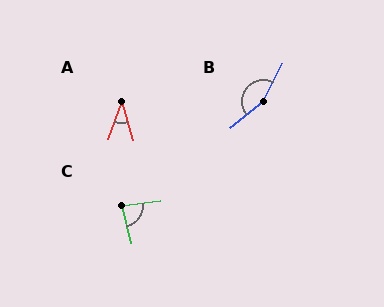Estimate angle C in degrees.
Approximately 83 degrees.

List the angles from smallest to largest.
A (36°), C (83°), B (156°).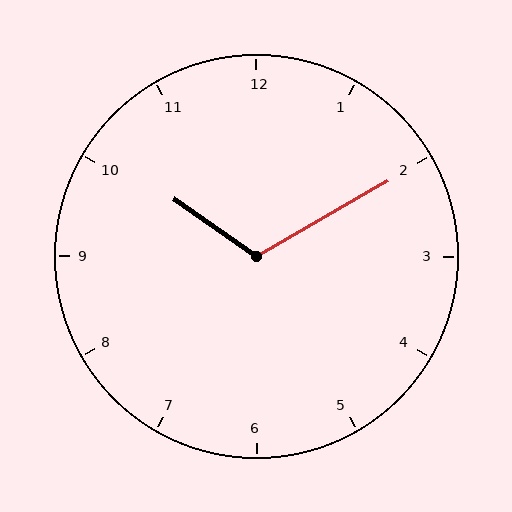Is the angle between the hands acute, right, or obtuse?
It is obtuse.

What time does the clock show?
10:10.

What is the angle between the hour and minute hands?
Approximately 115 degrees.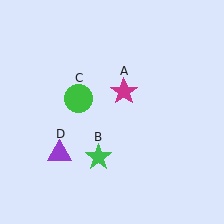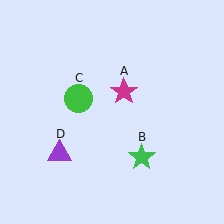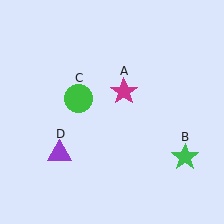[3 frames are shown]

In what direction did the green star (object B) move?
The green star (object B) moved right.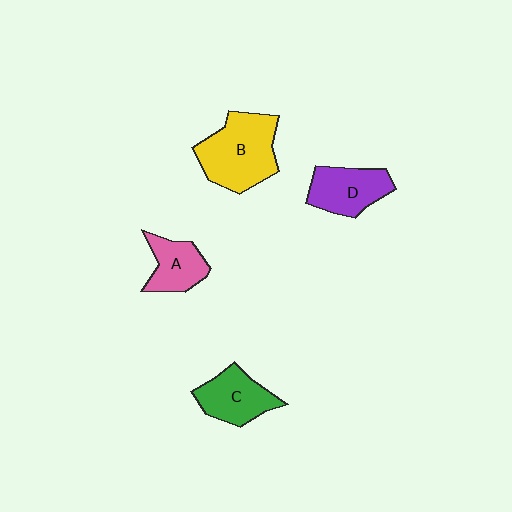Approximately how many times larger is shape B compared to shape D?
Approximately 1.5 times.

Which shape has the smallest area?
Shape A (pink).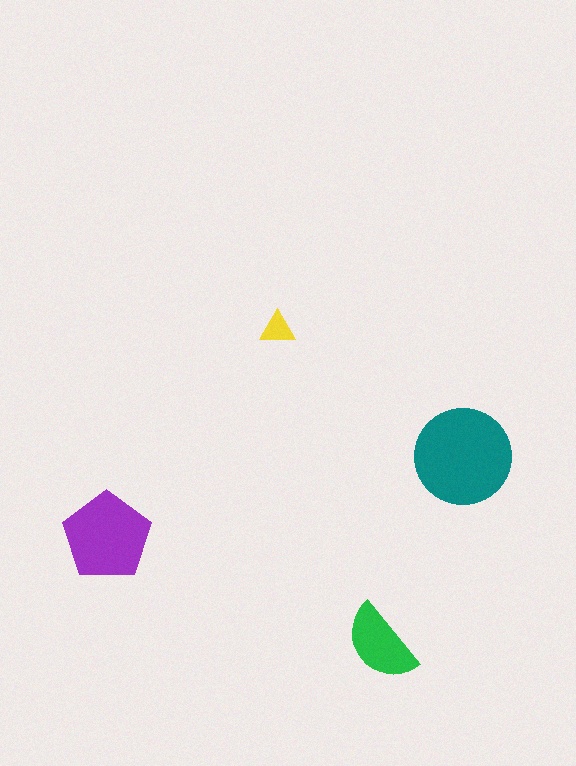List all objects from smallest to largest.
The yellow triangle, the green semicircle, the purple pentagon, the teal circle.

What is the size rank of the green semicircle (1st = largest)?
3rd.